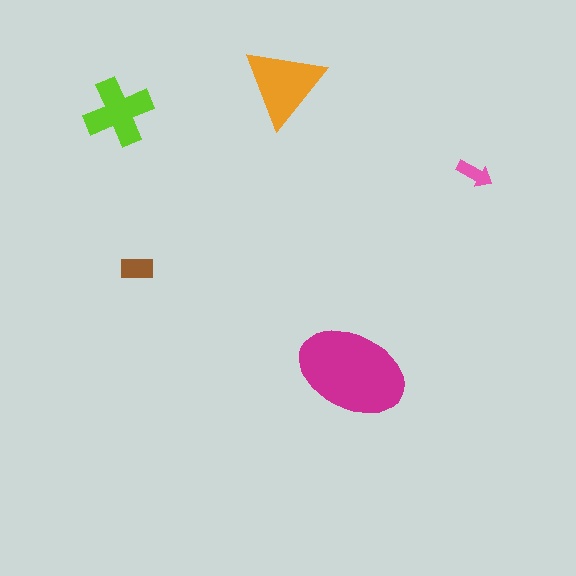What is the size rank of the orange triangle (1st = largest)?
2nd.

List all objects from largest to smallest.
The magenta ellipse, the orange triangle, the lime cross, the brown rectangle, the pink arrow.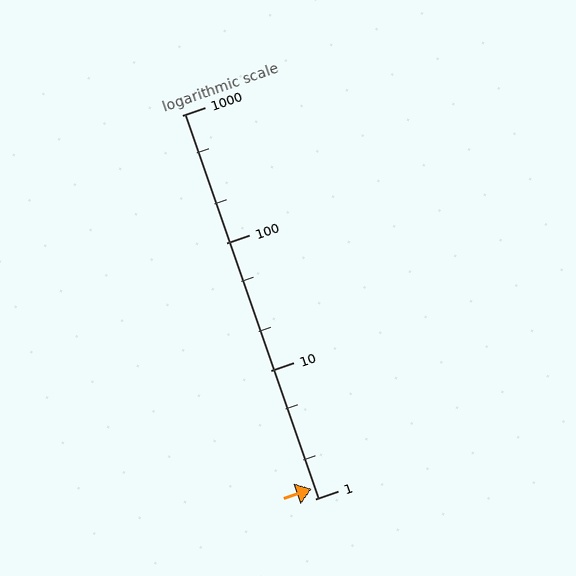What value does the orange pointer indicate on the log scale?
The pointer indicates approximately 1.2.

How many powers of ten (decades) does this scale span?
The scale spans 3 decades, from 1 to 1000.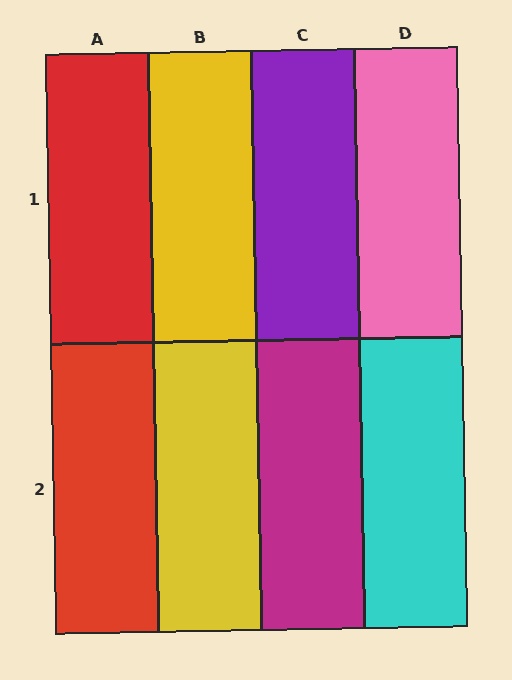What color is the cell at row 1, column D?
Pink.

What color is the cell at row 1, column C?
Purple.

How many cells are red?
2 cells are red.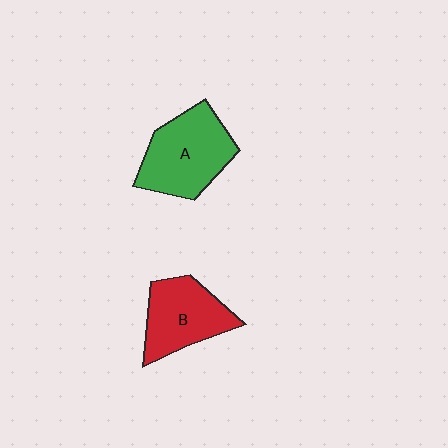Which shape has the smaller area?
Shape B (red).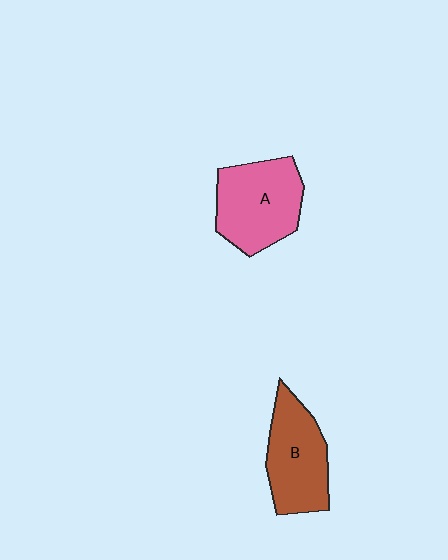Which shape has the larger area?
Shape A (pink).